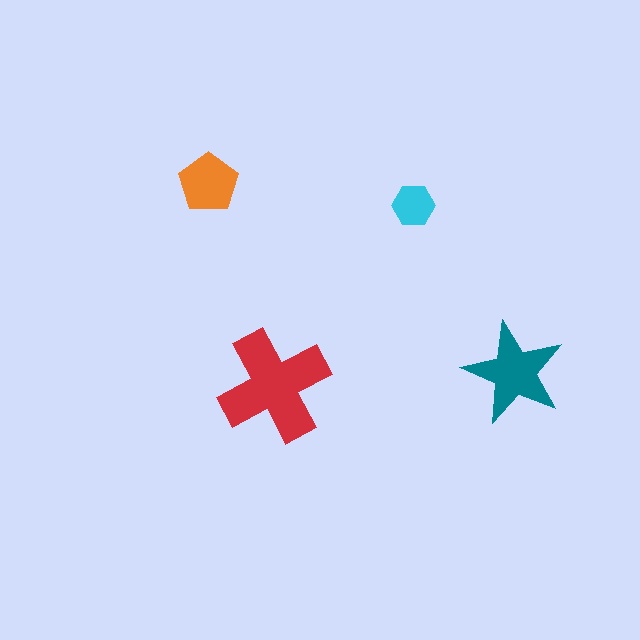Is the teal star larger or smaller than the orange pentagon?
Larger.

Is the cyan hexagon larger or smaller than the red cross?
Smaller.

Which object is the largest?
The red cross.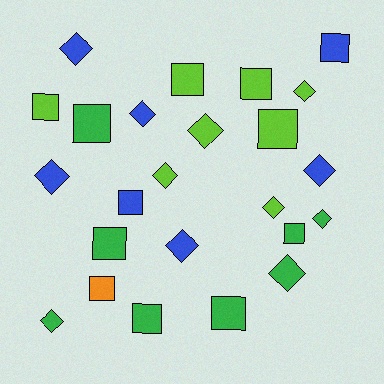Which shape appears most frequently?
Diamond, with 12 objects.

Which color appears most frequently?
Green, with 8 objects.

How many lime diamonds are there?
There are 4 lime diamonds.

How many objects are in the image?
There are 24 objects.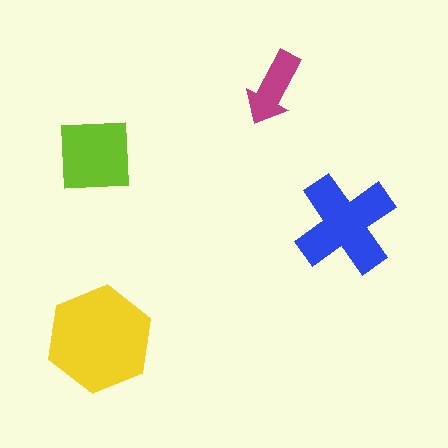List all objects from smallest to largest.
The magenta arrow, the lime square, the blue cross, the yellow hexagon.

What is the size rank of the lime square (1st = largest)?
3rd.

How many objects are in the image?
There are 4 objects in the image.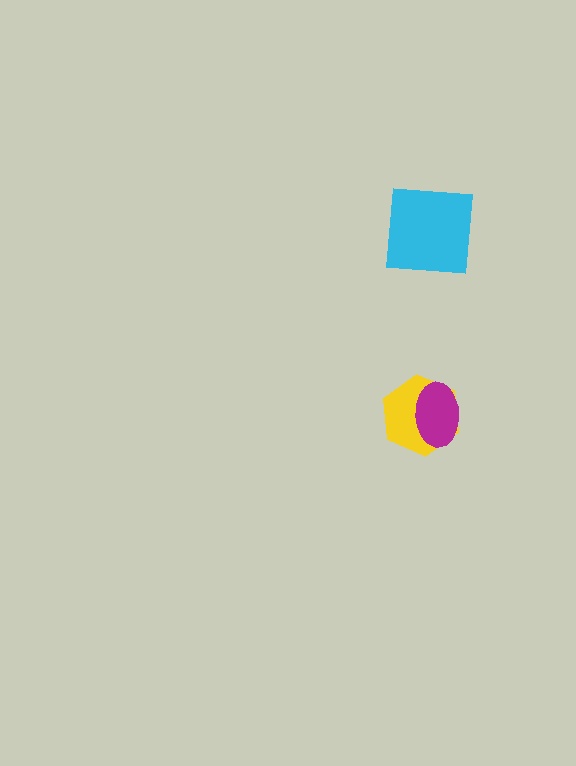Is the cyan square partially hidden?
No, no other shape covers it.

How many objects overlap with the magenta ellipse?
1 object overlaps with the magenta ellipse.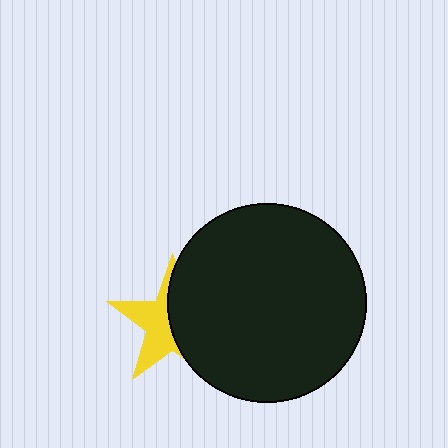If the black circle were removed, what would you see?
You would see the complete yellow star.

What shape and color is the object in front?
The object in front is a black circle.